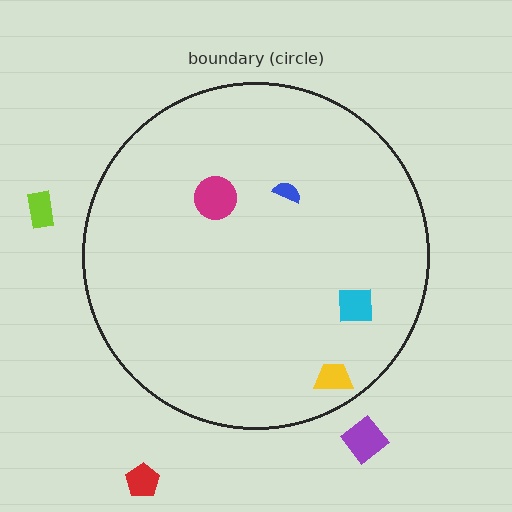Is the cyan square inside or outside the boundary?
Inside.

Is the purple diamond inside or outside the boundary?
Outside.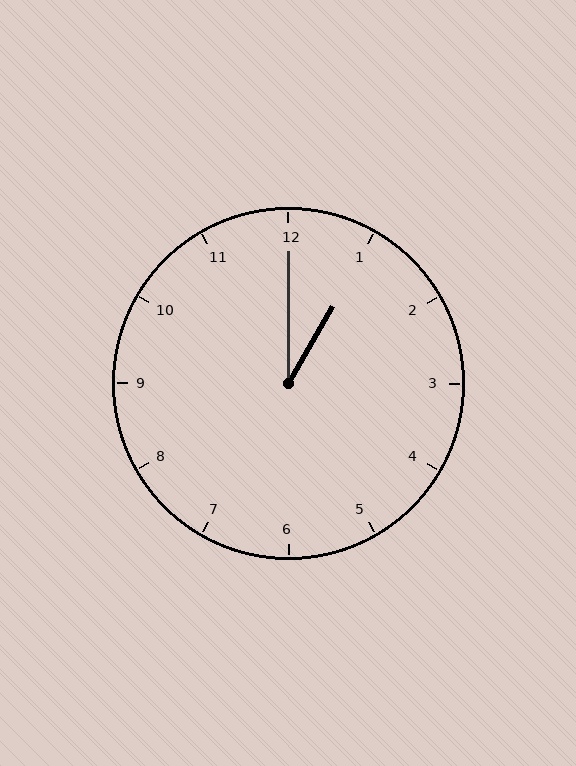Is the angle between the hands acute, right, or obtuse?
It is acute.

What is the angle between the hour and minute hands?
Approximately 30 degrees.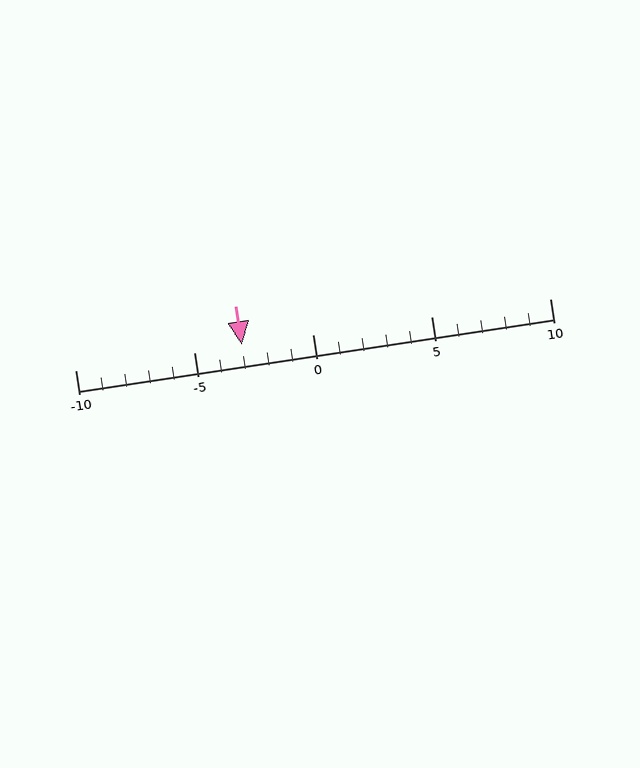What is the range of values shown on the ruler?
The ruler shows values from -10 to 10.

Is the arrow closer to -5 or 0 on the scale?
The arrow is closer to -5.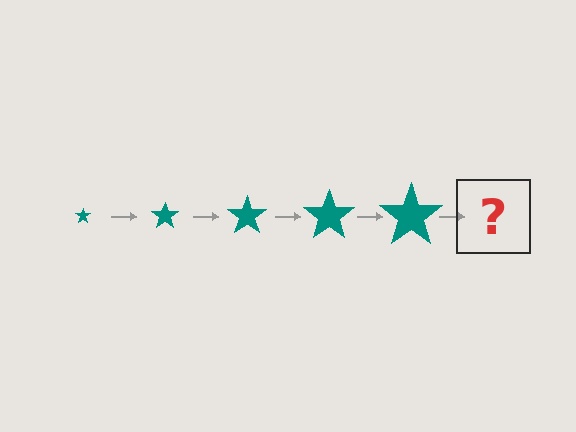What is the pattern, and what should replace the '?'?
The pattern is that the star gets progressively larger each step. The '?' should be a teal star, larger than the previous one.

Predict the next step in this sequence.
The next step is a teal star, larger than the previous one.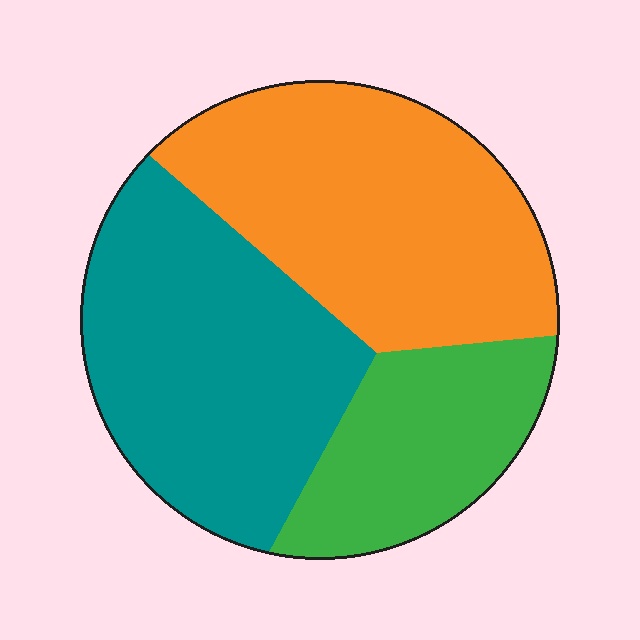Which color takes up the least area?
Green, at roughly 20%.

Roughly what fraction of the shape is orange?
Orange covers around 40% of the shape.